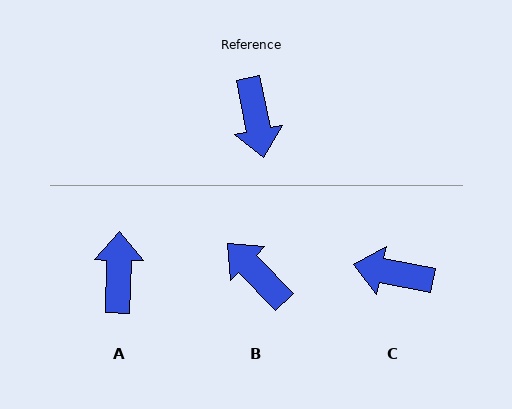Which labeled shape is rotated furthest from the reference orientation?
A, about 167 degrees away.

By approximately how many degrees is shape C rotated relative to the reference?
Approximately 112 degrees clockwise.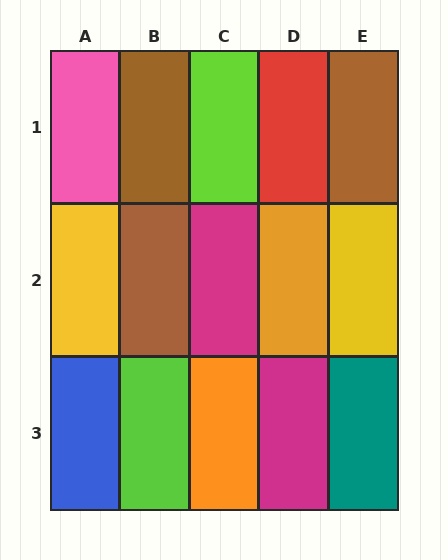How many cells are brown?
3 cells are brown.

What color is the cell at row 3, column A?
Blue.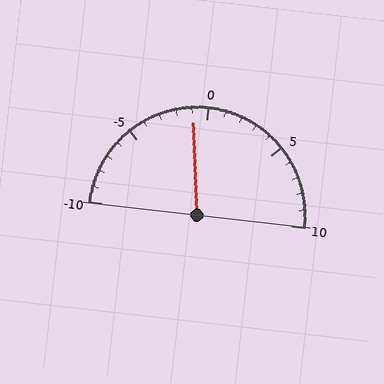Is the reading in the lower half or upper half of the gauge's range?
The reading is in the lower half of the range (-10 to 10).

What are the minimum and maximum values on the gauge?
The gauge ranges from -10 to 10.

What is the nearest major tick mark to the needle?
The nearest major tick mark is 0.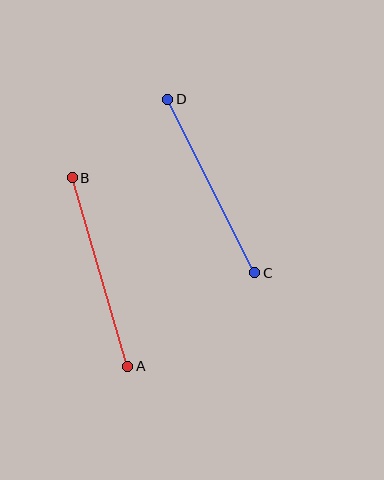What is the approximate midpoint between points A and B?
The midpoint is at approximately (100, 272) pixels.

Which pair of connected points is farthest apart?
Points A and B are farthest apart.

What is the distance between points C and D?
The distance is approximately 194 pixels.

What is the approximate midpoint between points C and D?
The midpoint is at approximately (211, 186) pixels.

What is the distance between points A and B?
The distance is approximately 197 pixels.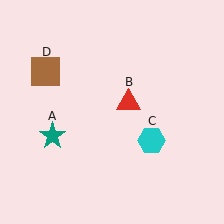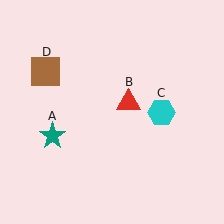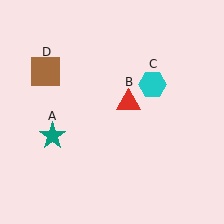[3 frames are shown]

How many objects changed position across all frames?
1 object changed position: cyan hexagon (object C).